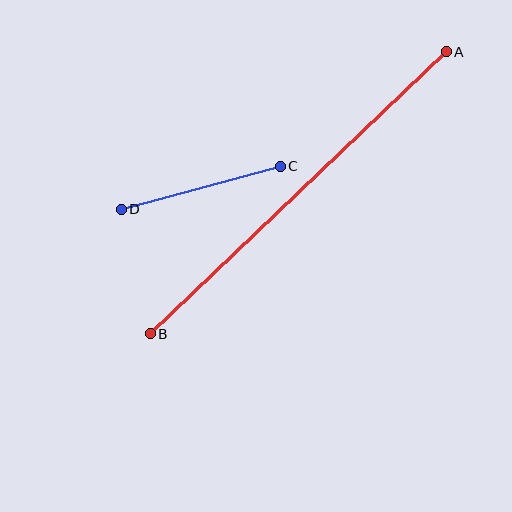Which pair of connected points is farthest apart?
Points A and B are farthest apart.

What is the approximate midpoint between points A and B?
The midpoint is at approximately (298, 193) pixels.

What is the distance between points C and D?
The distance is approximately 165 pixels.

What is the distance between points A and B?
The distance is approximately 409 pixels.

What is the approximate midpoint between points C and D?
The midpoint is at approximately (201, 188) pixels.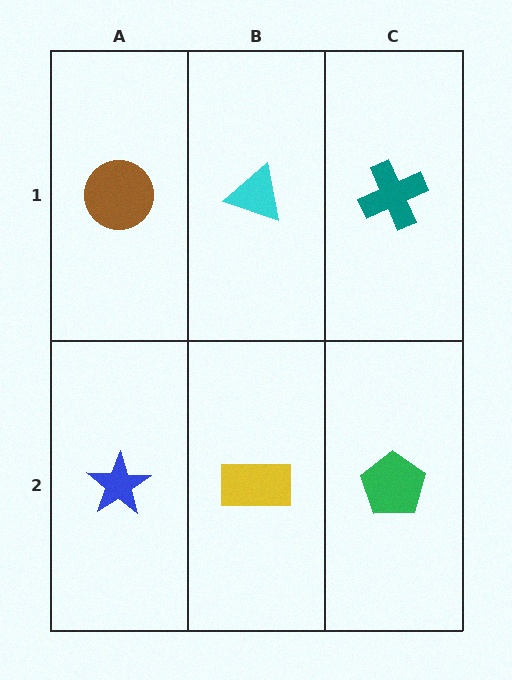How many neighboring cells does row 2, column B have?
3.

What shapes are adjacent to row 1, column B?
A yellow rectangle (row 2, column B), a brown circle (row 1, column A), a teal cross (row 1, column C).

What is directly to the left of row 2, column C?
A yellow rectangle.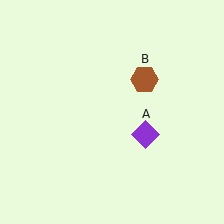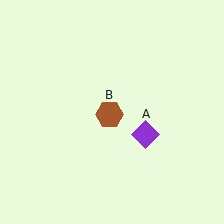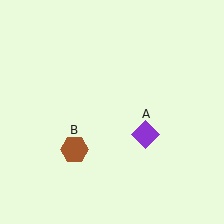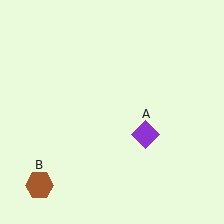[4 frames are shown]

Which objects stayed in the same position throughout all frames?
Purple diamond (object A) remained stationary.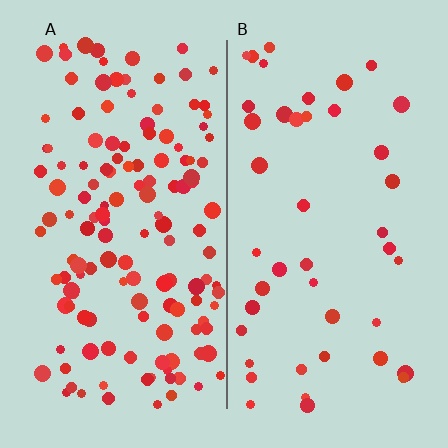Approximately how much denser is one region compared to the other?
Approximately 3.2× — region A over region B.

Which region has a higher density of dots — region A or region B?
A (the left).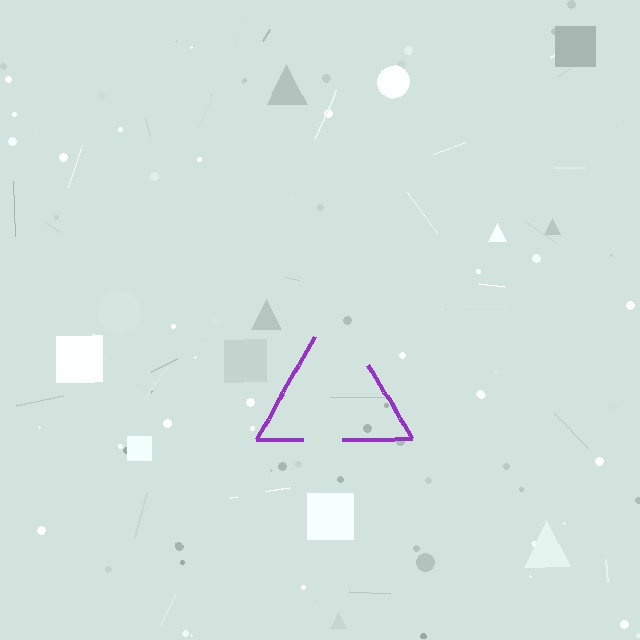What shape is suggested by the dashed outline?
The dashed outline suggests a triangle.